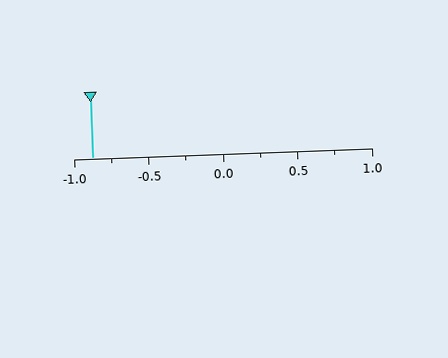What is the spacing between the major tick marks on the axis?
The major ticks are spaced 0.5 apart.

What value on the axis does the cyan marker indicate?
The marker indicates approximately -0.88.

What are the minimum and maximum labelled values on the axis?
The axis runs from -1.0 to 1.0.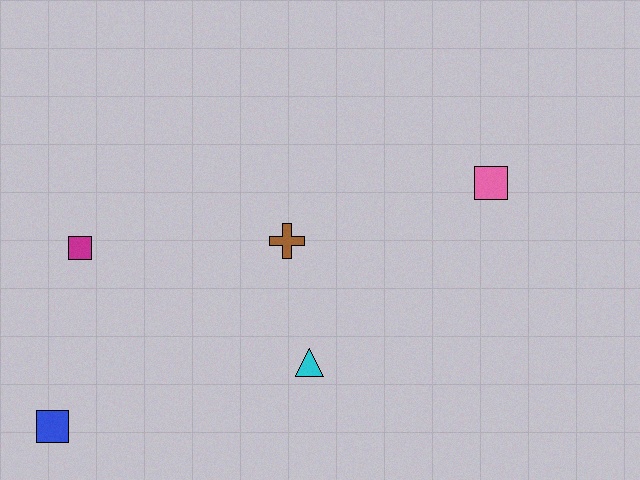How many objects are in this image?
There are 5 objects.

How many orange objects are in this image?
There are no orange objects.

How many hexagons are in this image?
There are no hexagons.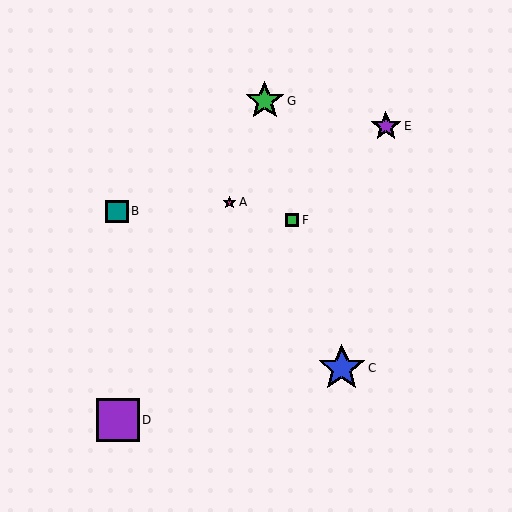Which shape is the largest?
The blue star (labeled C) is the largest.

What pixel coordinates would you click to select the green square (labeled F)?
Click at (292, 220) to select the green square F.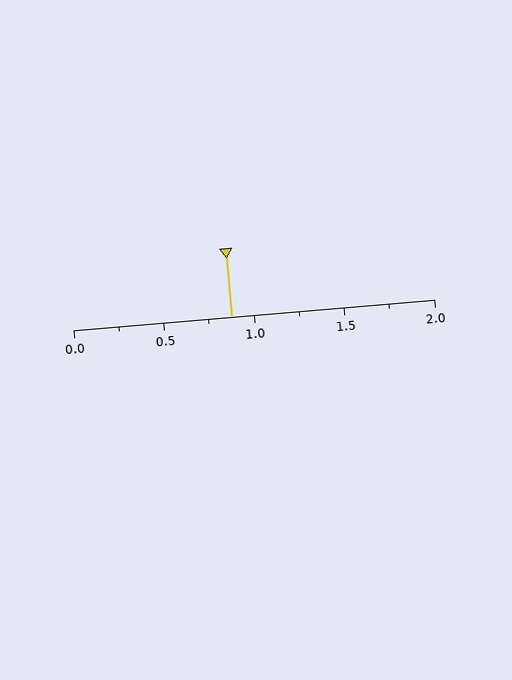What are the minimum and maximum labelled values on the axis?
The axis runs from 0.0 to 2.0.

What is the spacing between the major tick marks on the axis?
The major ticks are spaced 0.5 apart.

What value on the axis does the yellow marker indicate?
The marker indicates approximately 0.88.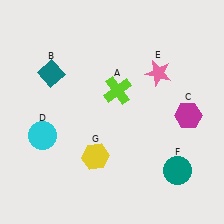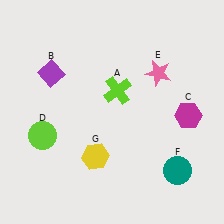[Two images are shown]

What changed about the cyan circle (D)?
In Image 1, D is cyan. In Image 2, it changed to lime.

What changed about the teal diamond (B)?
In Image 1, B is teal. In Image 2, it changed to purple.